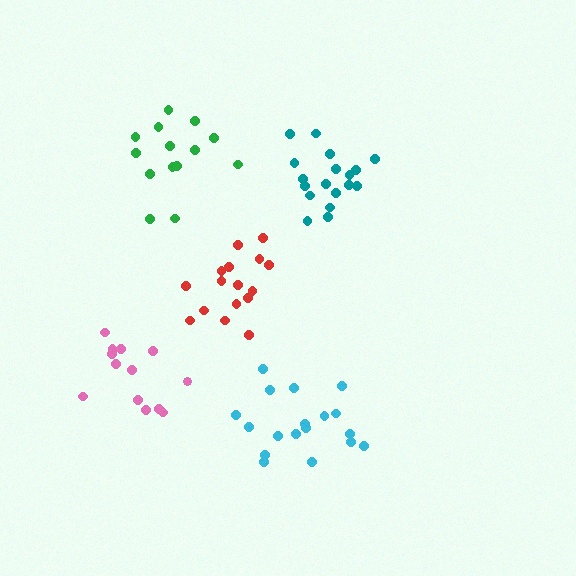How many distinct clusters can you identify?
There are 5 distinct clusters.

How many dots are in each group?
Group 1: 16 dots, Group 2: 14 dots, Group 3: 18 dots, Group 4: 18 dots, Group 5: 14 dots (80 total).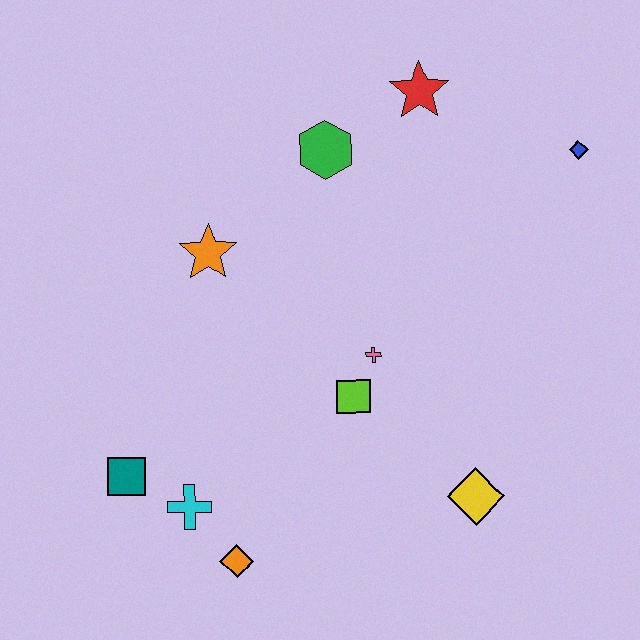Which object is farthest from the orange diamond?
The blue diamond is farthest from the orange diamond.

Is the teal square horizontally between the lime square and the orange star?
No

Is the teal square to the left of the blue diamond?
Yes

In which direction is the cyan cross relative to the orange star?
The cyan cross is below the orange star.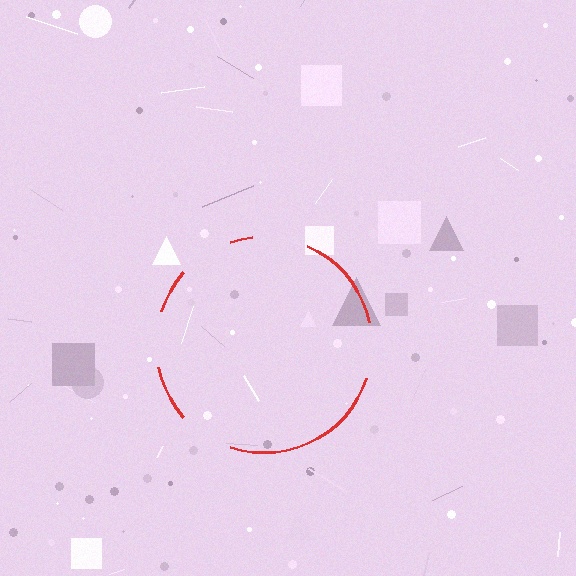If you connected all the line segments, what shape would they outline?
They would outline a circle.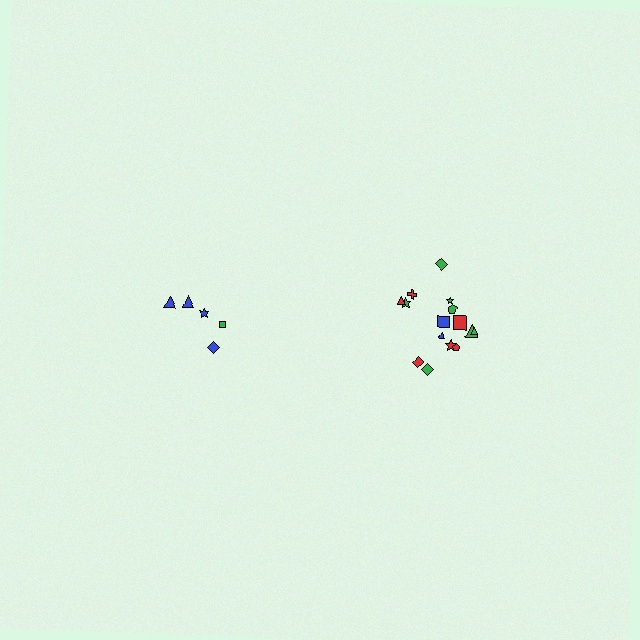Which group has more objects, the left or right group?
The right group.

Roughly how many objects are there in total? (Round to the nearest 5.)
Roughly 20 objects in total.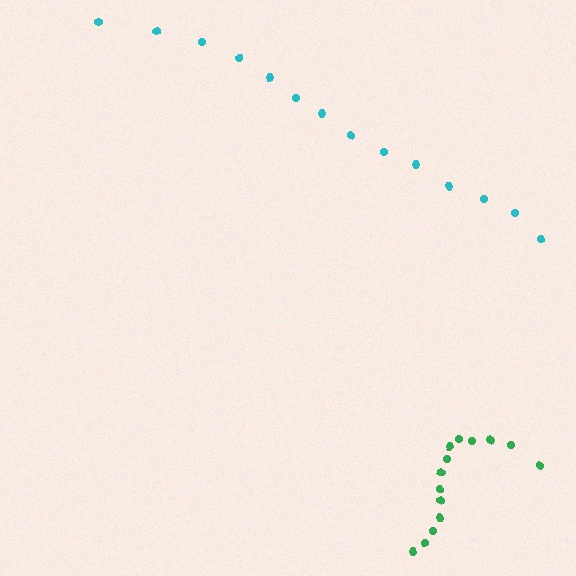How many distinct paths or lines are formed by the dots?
There are 2 distinct paths.